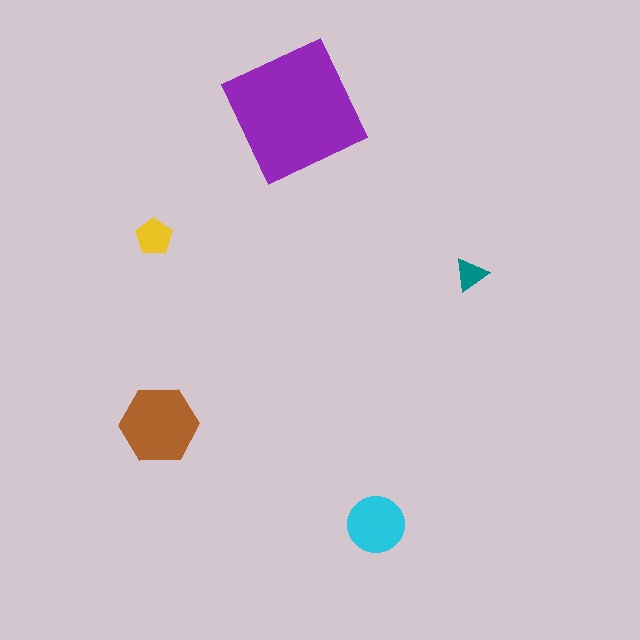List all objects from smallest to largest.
The teal triangle, the yellow pentagon, the cyan circle, the brown hexagon, the purple square.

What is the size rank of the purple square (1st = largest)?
1st.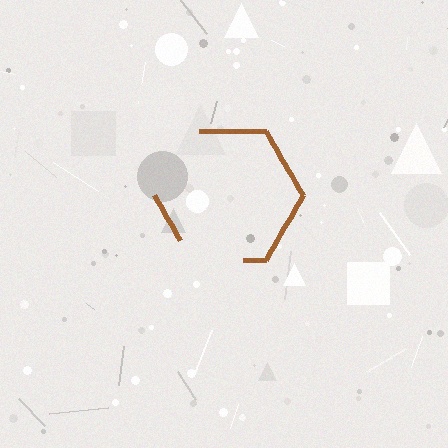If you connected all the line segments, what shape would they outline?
They would outline a hexagon.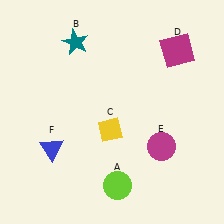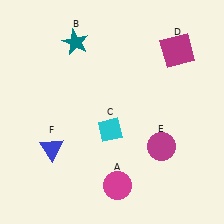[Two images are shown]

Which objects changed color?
A changed from lime to magenta. C changed from yellow to cyan.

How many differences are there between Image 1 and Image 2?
There are 2 differences between the two images.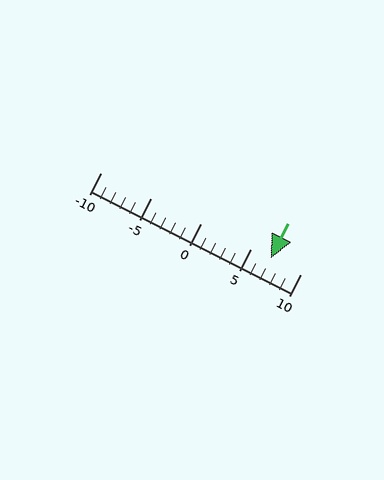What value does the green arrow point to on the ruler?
The green arrow points to approximately 7.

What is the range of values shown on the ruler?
The ruler shows values from -10 to 10.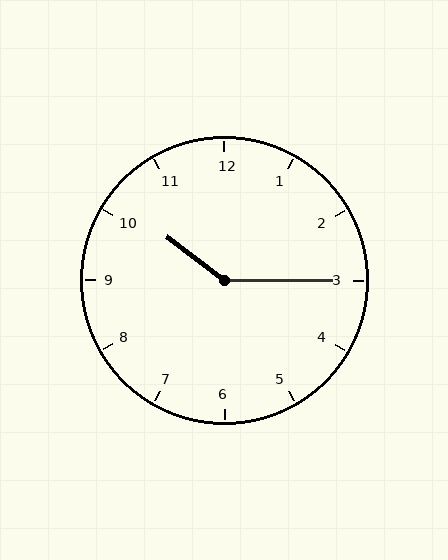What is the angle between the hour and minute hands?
Approximately 142 degrees.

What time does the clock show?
10:15.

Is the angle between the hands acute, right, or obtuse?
It is obtuse.